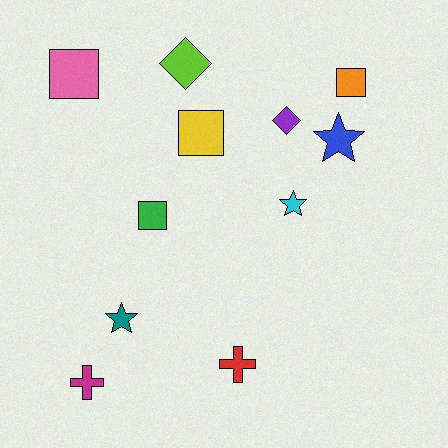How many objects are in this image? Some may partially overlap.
There are 11 objects.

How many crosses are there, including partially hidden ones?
There are 2 crosses.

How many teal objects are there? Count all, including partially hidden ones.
There is 1 teal object.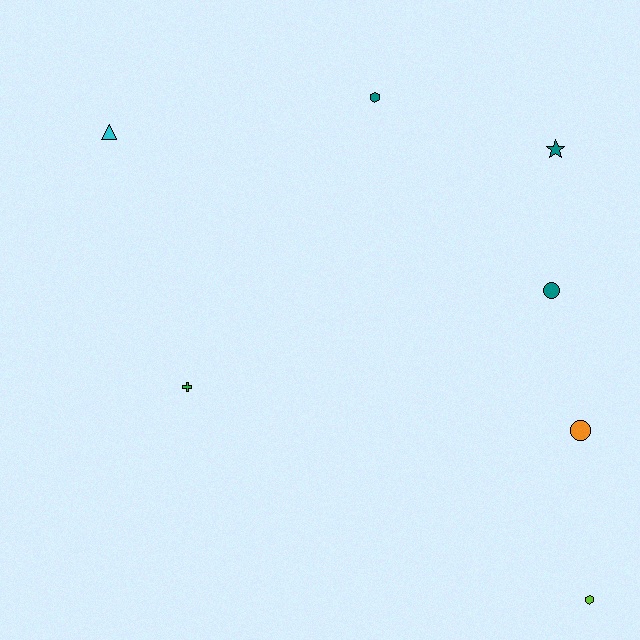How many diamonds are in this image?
There are no diamonds.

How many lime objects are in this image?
There is 1 lime object.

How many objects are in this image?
There are 7 objects.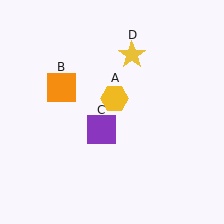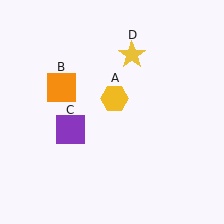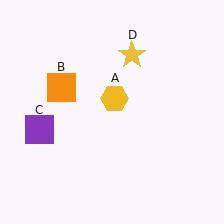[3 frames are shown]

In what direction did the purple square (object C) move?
The purple square (object C) moved left.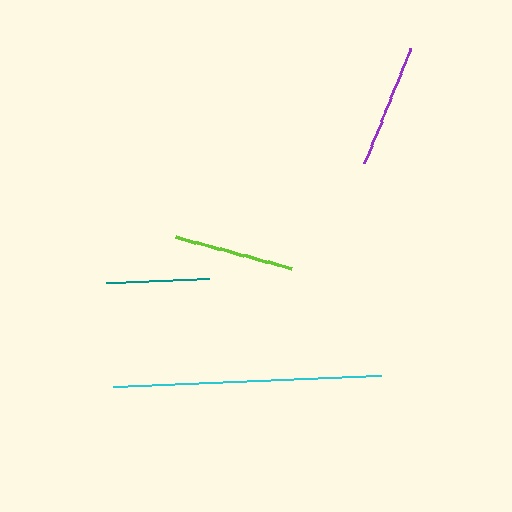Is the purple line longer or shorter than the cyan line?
The cyan line is longer than the purple line.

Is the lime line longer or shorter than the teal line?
The lime line is longer than the teal line.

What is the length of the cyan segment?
The cyan segment is approximately 268 pixels long.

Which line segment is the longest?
The cyan line is the longest at approximately 268 pixels.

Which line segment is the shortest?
The teal line is the shortest at approximately 103 pixels.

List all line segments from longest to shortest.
From longest to shortest: cyan, purple, lime, teal.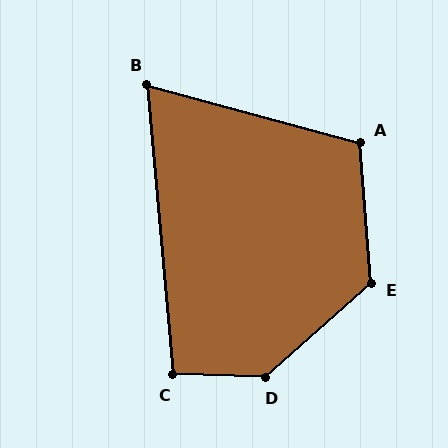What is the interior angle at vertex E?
Approximately 127 degrees (obtuse).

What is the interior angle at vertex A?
Approximately 109 degrees (obtuse).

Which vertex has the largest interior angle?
D, at approximately 136 degrees.